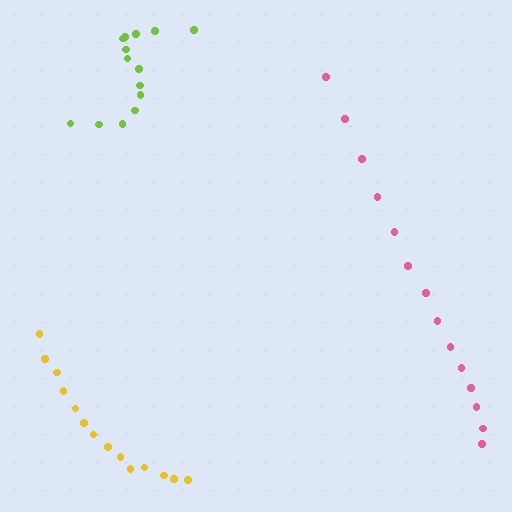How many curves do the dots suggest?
There are 3 distinct paths.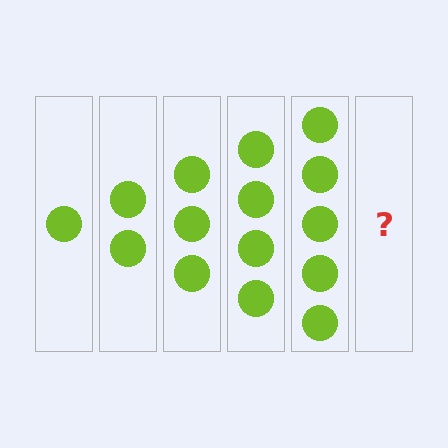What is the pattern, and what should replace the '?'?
The pattern is that each step adds one more circle. The '?' should be 6 circles.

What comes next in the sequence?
The next element should be 6 circles.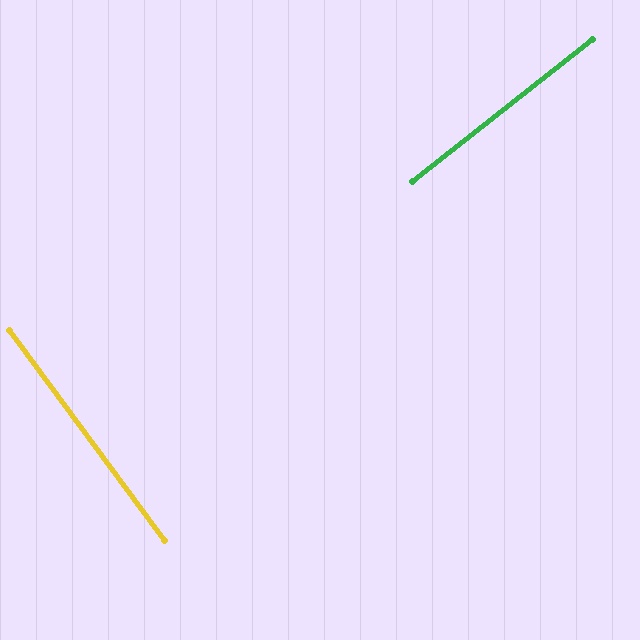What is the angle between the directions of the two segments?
Approximately 88 degrees.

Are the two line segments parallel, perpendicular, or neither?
Perpendicular — they meet at approximately 88°.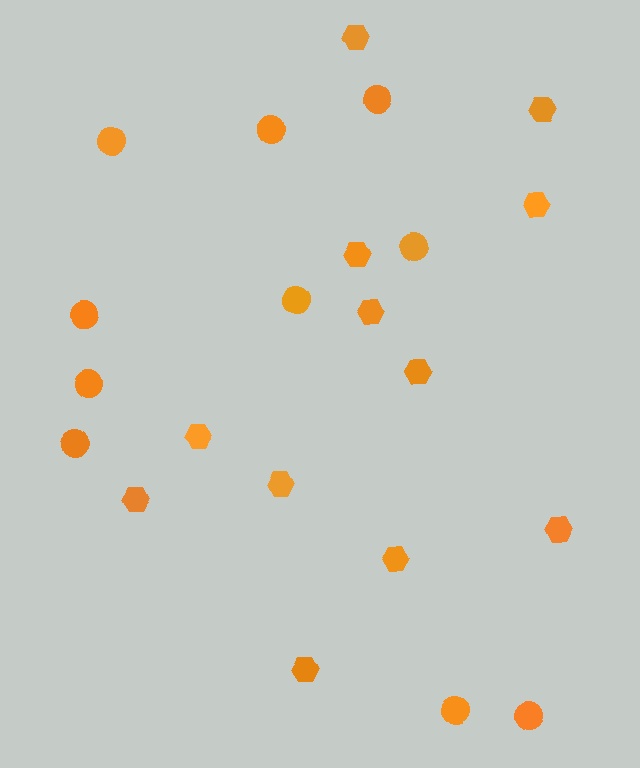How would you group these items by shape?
There are 2 groups: one group of hexagons (12) and one group of circles (10).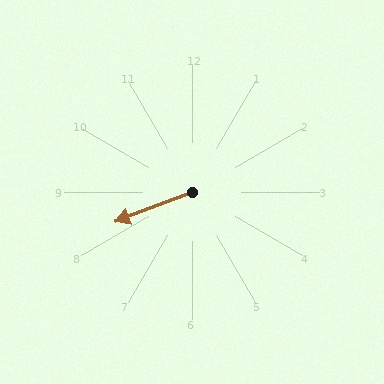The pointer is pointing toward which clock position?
Roughly 8 o'clock.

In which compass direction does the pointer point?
West.